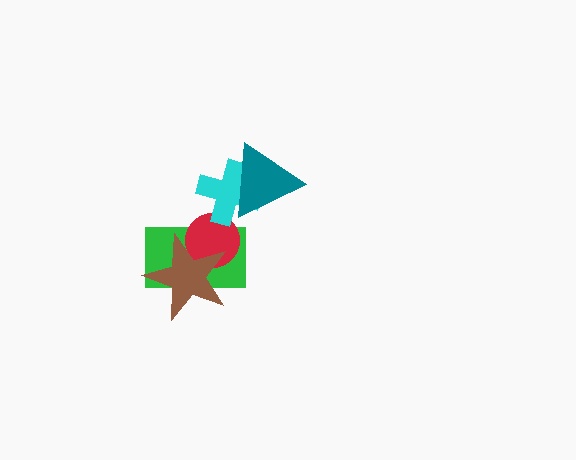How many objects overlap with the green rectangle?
3 objects overlap with the green rectangle.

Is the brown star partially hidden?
No, no other shape covers it.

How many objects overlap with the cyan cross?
3 objects overlap with the cyan cross.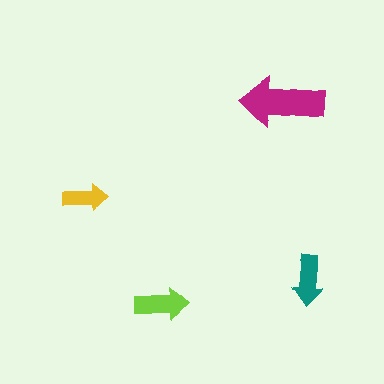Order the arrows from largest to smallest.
the magenta one, the lime one, the teal one, the yellow one.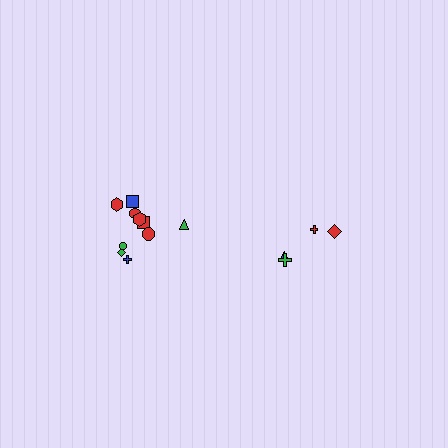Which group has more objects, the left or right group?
The left group.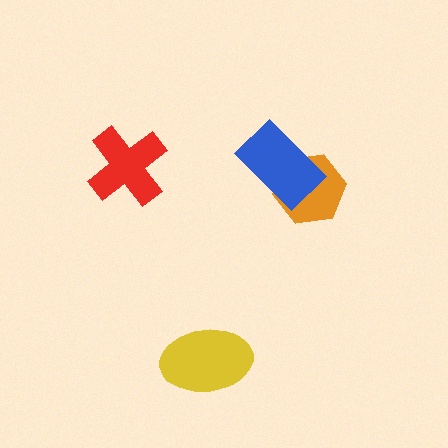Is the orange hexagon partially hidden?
Yes, it is partially covered by another shape.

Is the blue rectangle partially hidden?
No, no other shape covers it.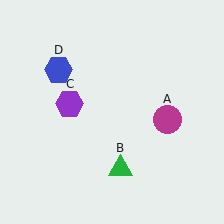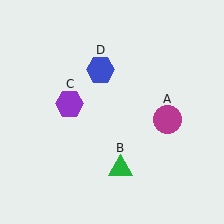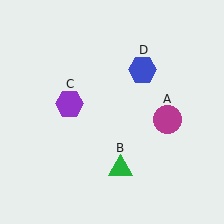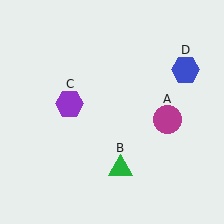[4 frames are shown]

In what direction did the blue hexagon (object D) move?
The blue hexagon (object D) moved right.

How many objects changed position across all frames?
1 object changed position: blue hexagon (object D).